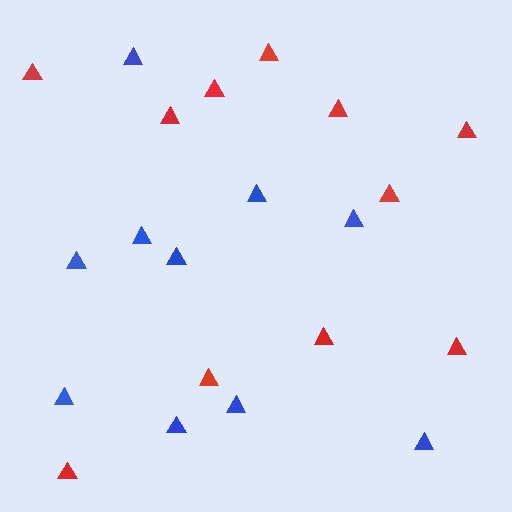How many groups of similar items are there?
There are 2 groups: one group of red triangles (11) and one group of blue triangles (10).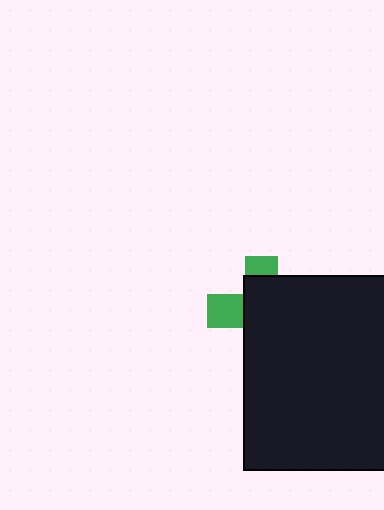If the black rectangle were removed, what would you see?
You would see the complete green cross.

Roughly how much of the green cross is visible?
A small part of it is visible (roughly 31%).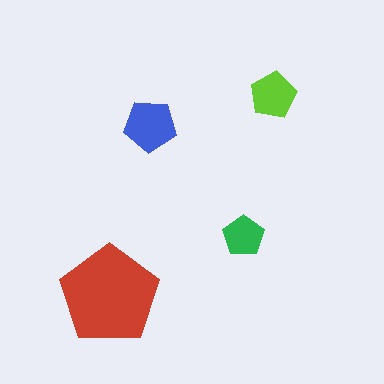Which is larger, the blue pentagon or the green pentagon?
The blue one.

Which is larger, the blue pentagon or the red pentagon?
The red one.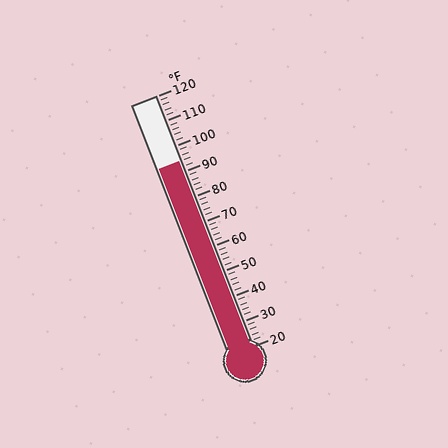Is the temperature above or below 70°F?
The temperature is above 70°F.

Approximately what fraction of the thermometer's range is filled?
The thermometer is filled to approximately 75% of its range.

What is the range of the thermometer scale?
The thermometer scale ranges from 20°F to 120°F.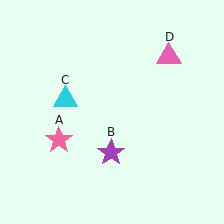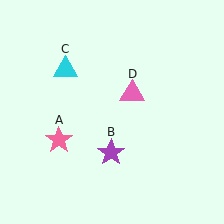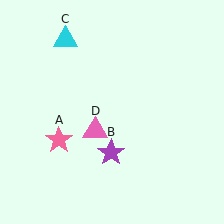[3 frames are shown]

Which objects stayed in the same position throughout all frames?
Pink star (object A) and purple star (object B) remained stationary.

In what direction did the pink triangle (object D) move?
The pink triangle (object D) moved down and to the left.